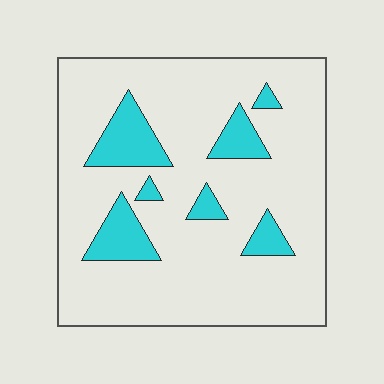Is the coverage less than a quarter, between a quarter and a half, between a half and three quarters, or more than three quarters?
Less than a quarter.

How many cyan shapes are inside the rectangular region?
7.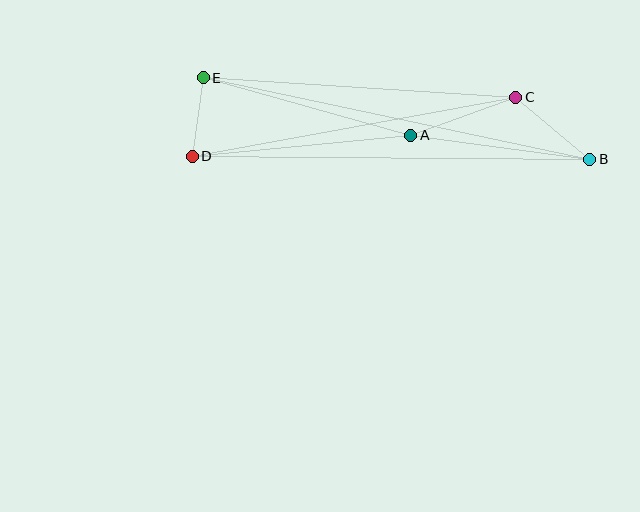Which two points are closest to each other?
Points D and E are closest to each other.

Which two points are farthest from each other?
Points B and D are farthest from each other.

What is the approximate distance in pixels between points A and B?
The distance between A and B is approximately 180 pixels.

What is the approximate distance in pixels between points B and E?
The distance between B and E is approximately 395 pixels.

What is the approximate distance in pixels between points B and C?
The distance between B and C is approximately 96 pixels.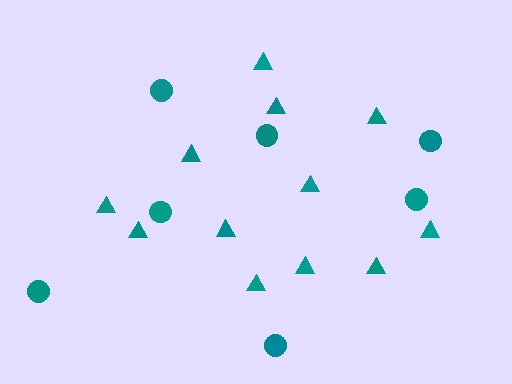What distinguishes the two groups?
There are 2 groups: one group of triangles (12) and one group of circles (7).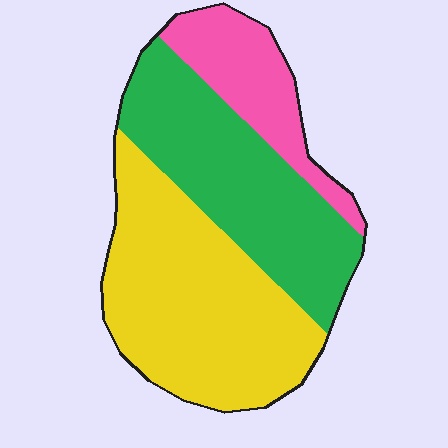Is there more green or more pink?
Green.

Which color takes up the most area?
Yellow, at roughly 45%.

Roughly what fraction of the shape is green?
Green covers 37% of the shape.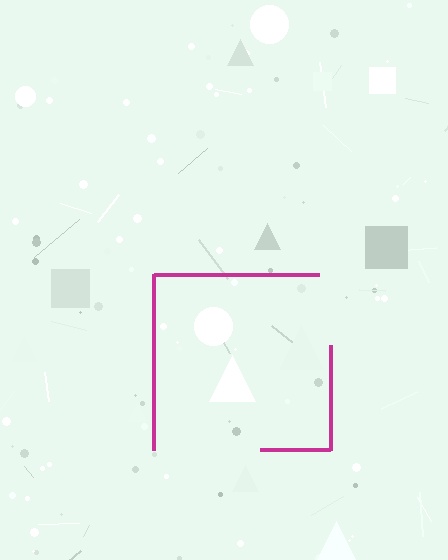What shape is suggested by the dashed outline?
The dashed outline suggests a square.